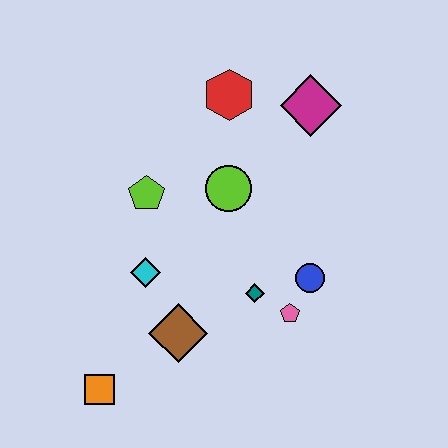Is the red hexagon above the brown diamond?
Yes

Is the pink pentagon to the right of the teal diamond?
Yes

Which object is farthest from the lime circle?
The orange square is farthest from the lime circle.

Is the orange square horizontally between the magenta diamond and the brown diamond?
No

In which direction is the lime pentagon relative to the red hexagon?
The lime pentagon is below the red hexagon.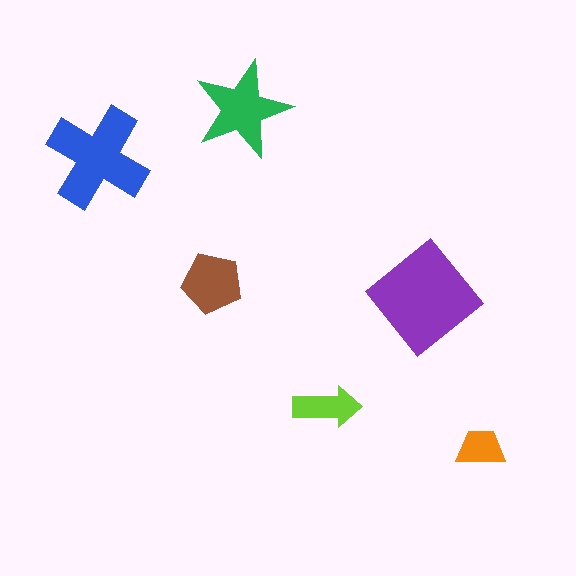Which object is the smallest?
The orange trapezoid.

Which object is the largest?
The purple diamond.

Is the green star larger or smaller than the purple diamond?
Smaller.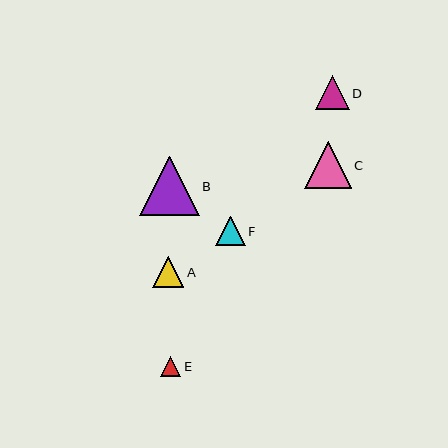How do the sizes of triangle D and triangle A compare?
Triangle D and triangle A are approximately the same size.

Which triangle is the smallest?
Triangle E is the smallest with a size of approximately 20 pixels.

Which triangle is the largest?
Triangle B is the largest with a size of approximately 60 pixels.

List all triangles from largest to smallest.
From largest to smallest: B, C, D, A, F, E.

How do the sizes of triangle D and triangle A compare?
Triangle D and triangle A are approximately the same size.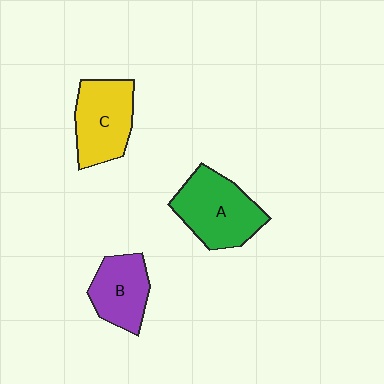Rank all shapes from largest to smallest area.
From largest to smallest: A (green), C (yellow), B (purple).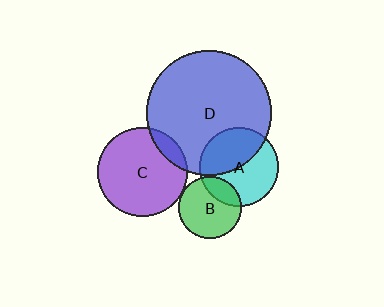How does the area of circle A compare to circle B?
Approximately 1.6 times.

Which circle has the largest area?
Circle D (blue).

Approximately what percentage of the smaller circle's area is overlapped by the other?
Approximately 10%.